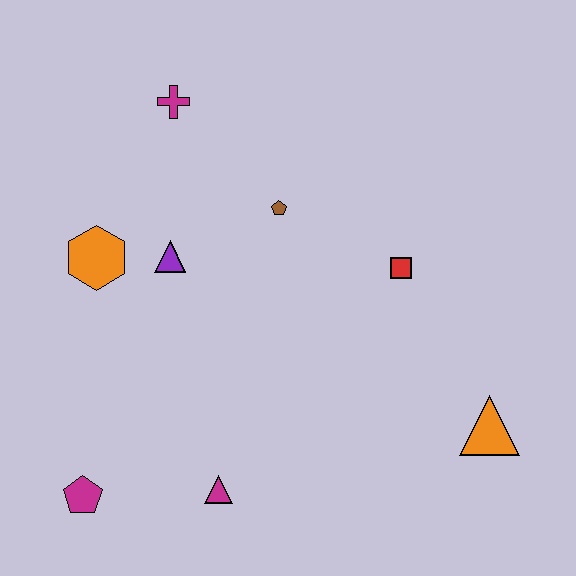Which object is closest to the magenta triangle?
The magenta pentagon is closest to the magenta triangle.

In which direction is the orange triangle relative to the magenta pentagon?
The orange triangle is to the right of the magenta pentagon.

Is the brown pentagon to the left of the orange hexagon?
No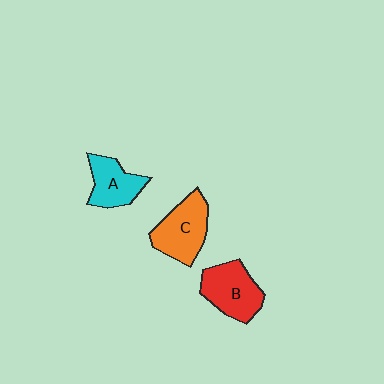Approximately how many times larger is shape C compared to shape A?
Approximately 1.3 times.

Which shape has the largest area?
Shape C (orange).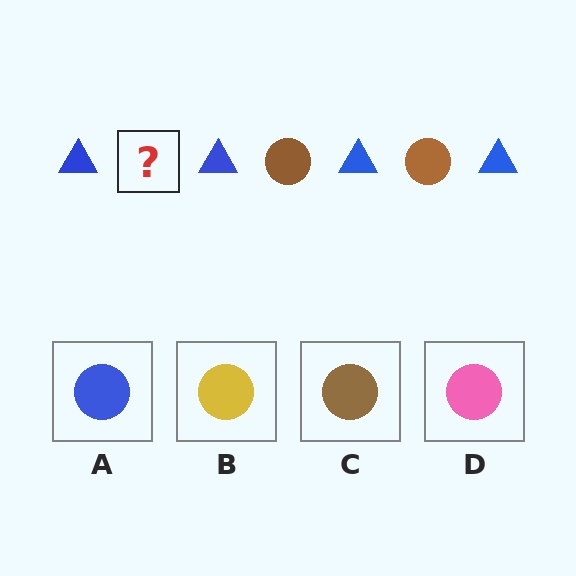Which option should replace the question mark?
Option C.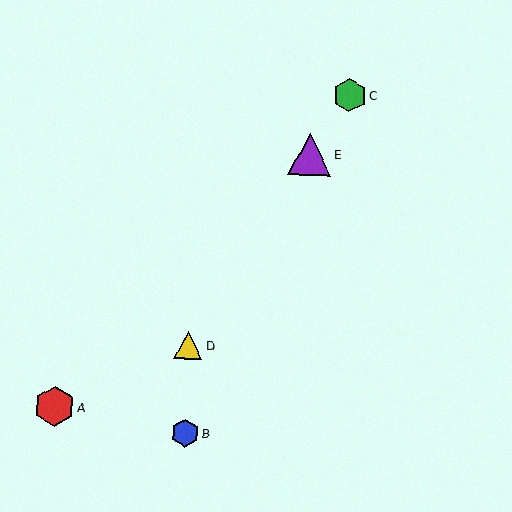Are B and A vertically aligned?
No, B is at x≈185 and A is at x≈55.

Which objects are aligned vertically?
Objects B, D are aligned vertically.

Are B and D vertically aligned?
Yes, both are at x≈185.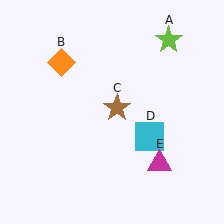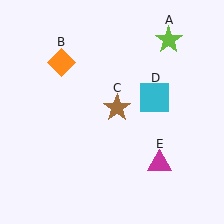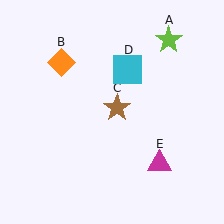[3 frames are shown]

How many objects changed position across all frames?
1 object changed position: cyan square (object D).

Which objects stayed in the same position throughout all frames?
Lime star (object A) and orange diamond (object B) and brown star (object C) and magenta triangle (object E) remained stationary.